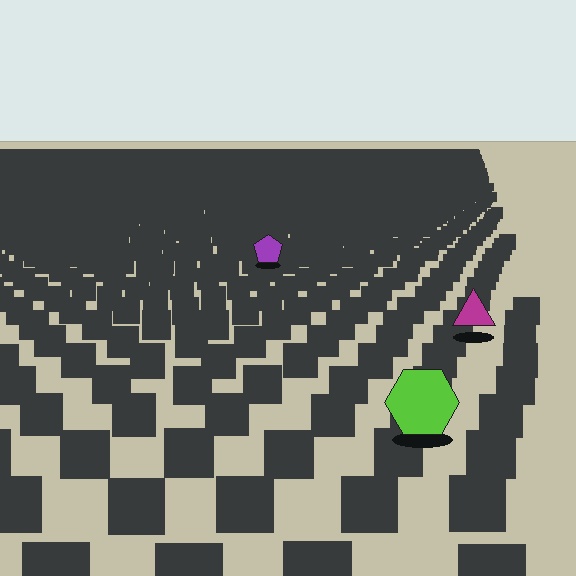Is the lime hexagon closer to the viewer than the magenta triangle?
Yes. The lime hexagon is closer — you can tell from the texture gradient: the ground texture is coarser near it.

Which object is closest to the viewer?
The lime hexagon is closest. The texture marks near it are larger and more spread out.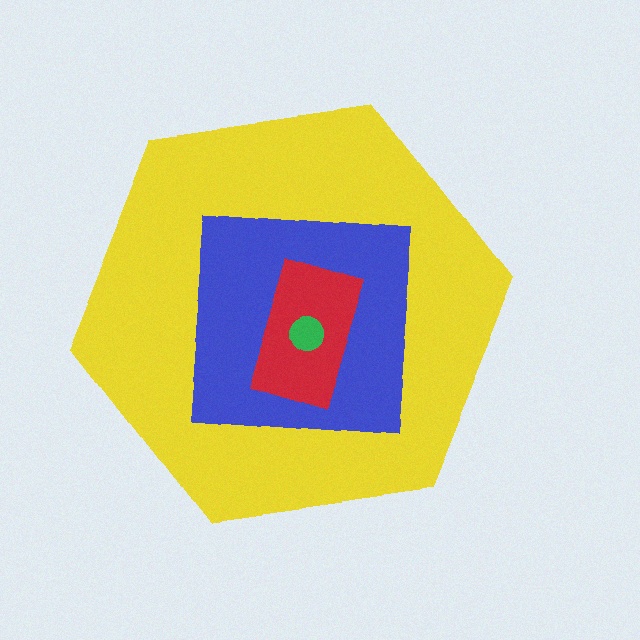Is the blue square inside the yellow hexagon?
Yes.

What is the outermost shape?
The yellow hexagon.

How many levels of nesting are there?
4.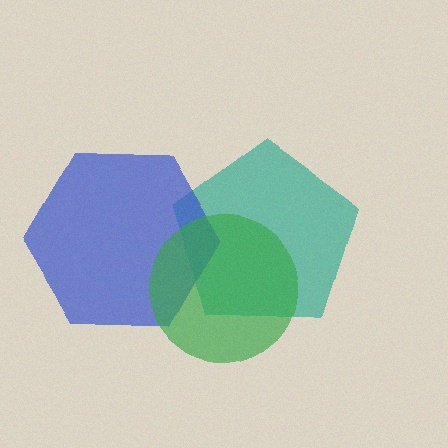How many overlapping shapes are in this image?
There are 3 overlapping shapes in the image.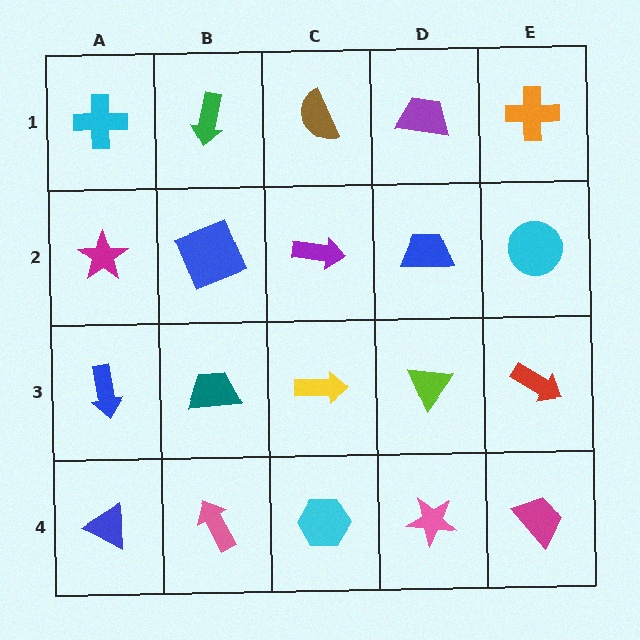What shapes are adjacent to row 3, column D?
A blue trapezoid (row 2, column D), a pink star (row 4, column D), a yellow arrow (row 3, column C), a red arrow (row 3, column E).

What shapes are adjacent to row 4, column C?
A yellow arrow (row 3, column C), a pink arrow (row 4, column B), a pink star (row 4, column D).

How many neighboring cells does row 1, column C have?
3.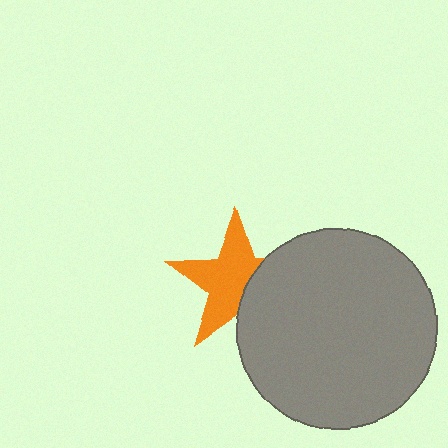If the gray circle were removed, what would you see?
You would see the complete orange star.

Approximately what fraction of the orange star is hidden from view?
Roughly 35% of the orange star is hidden behind the gray circle.